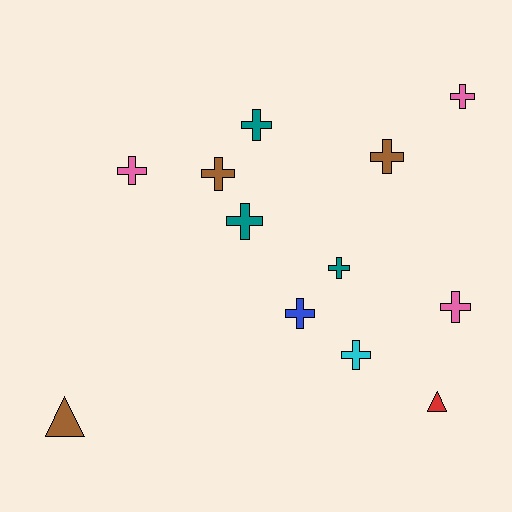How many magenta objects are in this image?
There are no magenta objects.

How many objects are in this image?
There are 12 objects.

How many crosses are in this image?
There are 10 crosses.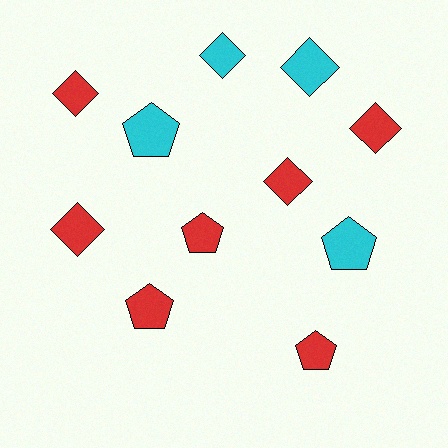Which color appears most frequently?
Red, with 7 objects.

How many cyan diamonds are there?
There are 2 cyan diamonds.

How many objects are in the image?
There are 11 objects.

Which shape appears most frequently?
Diamond, with 6 objects.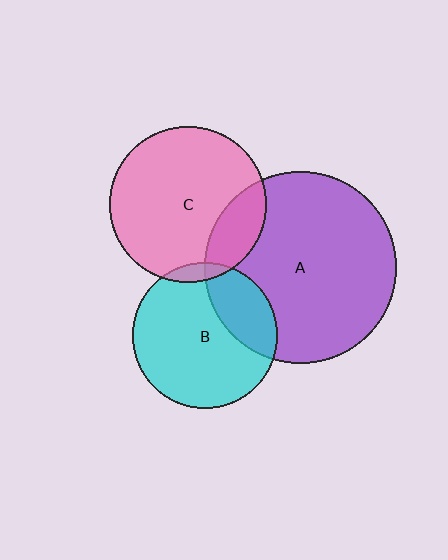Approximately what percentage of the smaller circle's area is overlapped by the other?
Approximately 25%.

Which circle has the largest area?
Circle A (purple).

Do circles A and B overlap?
Yes.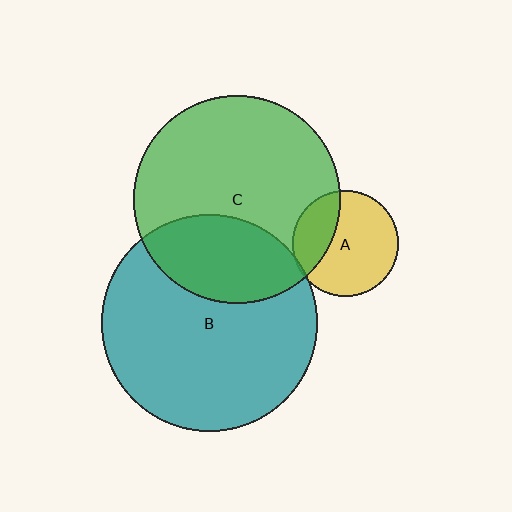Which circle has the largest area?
Circle B (teal).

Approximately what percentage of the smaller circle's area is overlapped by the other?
Approximately 30%.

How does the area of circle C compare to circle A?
Approximately 3.8 times.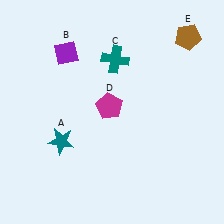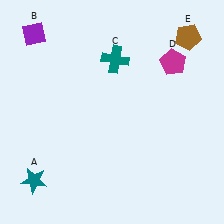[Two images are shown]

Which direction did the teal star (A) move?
The teal star (A) moved down.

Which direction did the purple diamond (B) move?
The purple diamond (B) moved left.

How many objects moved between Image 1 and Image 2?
3 objects moved between the two images.